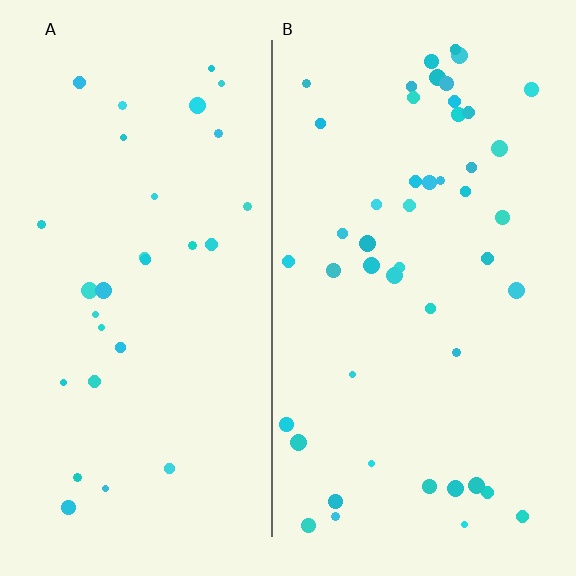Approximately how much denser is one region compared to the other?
Approximately 1.6× — region B over region A.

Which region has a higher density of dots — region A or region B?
B (the right).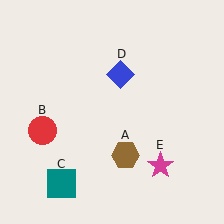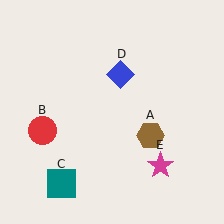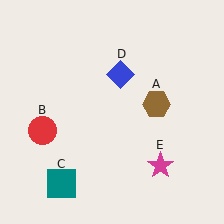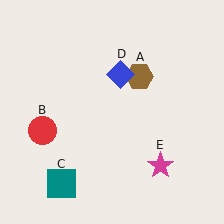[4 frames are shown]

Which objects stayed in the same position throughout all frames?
Red circle (object B) and teal square (object C) and blue diamond (object D) and magenta star (object E) remained stationary.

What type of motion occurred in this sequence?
The brown hexagon (object A) rotated counterclockwise around the center of the scene.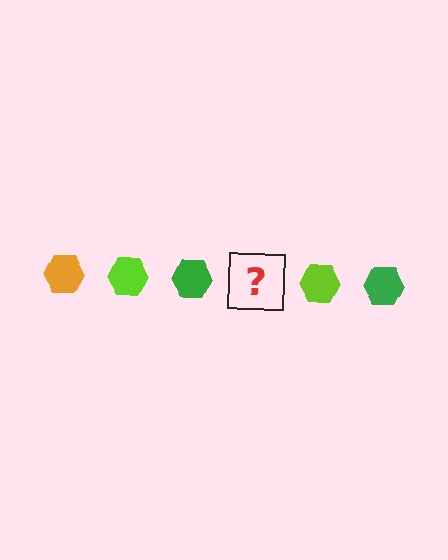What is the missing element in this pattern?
The missing element is an orange hexagon.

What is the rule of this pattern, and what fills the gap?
The rule is that the pattern cycles through orange, lime, green hexagons. The gap should be filled with an orange hexagon.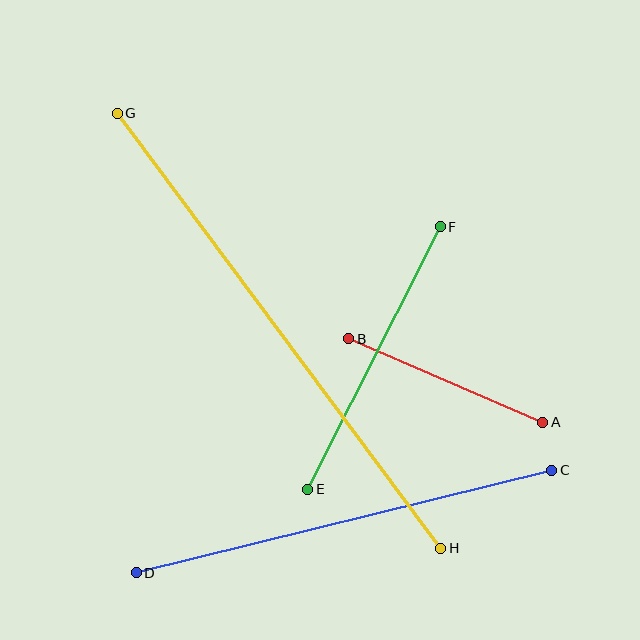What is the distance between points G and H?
The distance is approximately 542 pixels.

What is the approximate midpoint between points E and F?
The midpoint is at approximately (374, 358) pixels.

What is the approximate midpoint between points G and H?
The midpoint is at approximately (279, 331) pixels.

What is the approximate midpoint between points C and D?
The midpoint is at approximately (344, 521) pixels.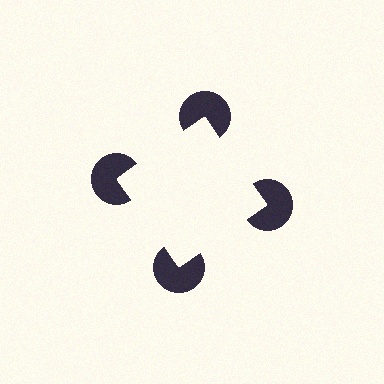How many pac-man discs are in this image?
There are 4 — one at each vertex of the illusory square.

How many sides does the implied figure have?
4 sides.